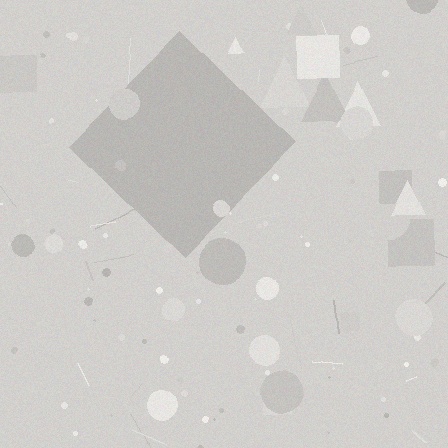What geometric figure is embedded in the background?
A diamond is embedded in the background.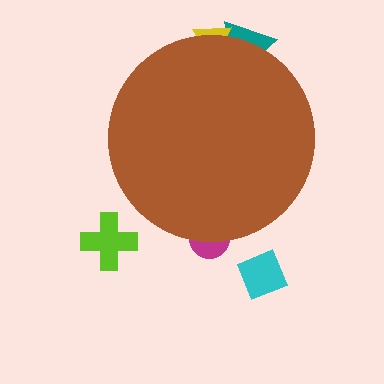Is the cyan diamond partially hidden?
No, the cyan diamond is fully visible.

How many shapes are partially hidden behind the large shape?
3 shapes are partially hidden.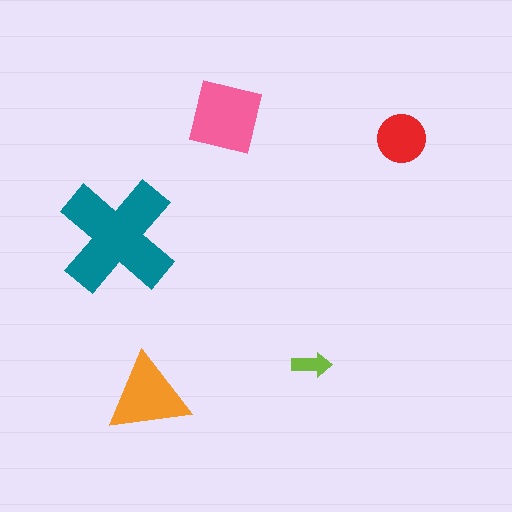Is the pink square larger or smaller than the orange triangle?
Larger.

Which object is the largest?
The teal cross.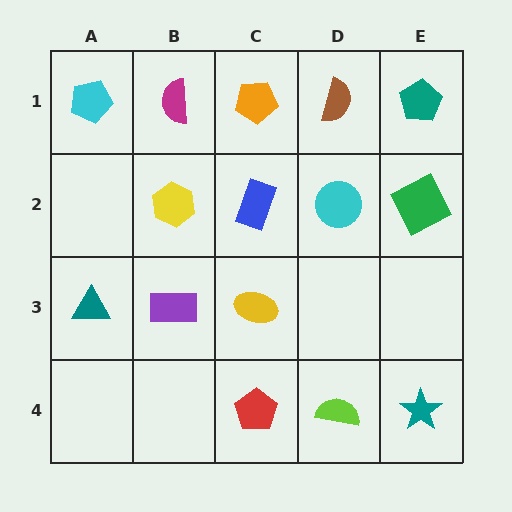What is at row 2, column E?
A green square.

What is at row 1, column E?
A teal pentagon.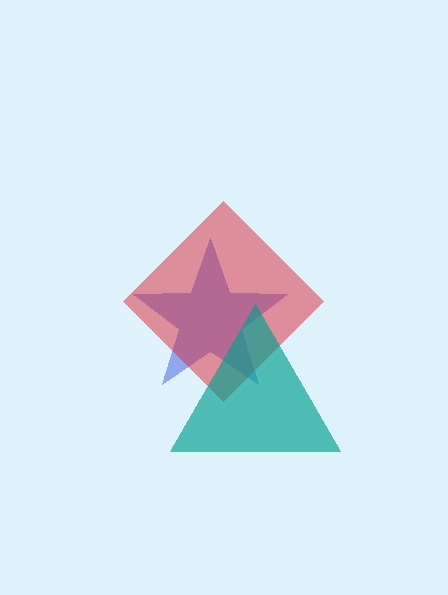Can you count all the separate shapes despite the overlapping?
Yes, there are 3 separate shapes.